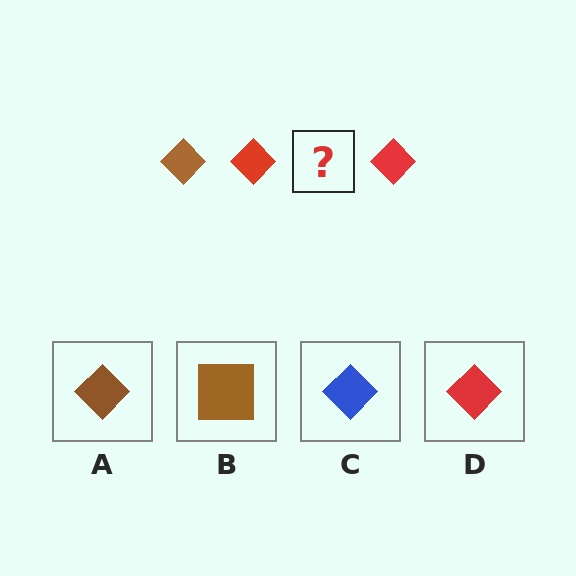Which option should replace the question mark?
Option A.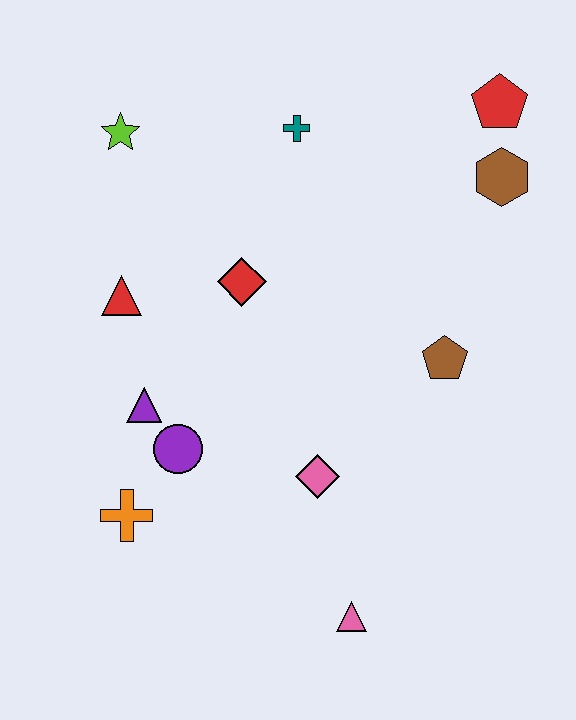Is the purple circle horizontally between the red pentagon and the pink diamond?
No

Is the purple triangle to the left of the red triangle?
No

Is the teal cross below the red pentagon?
Yes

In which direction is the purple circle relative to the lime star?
The purple circle is below the lime star.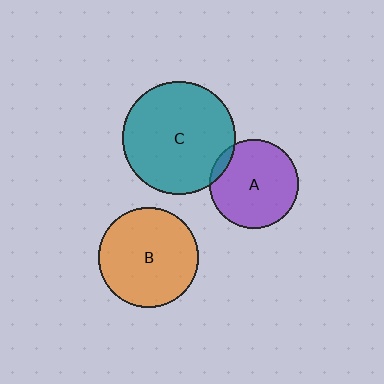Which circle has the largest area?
Circle C (teal).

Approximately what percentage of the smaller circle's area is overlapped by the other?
Approximately 5%.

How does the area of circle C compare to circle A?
Approximately 1.6 times.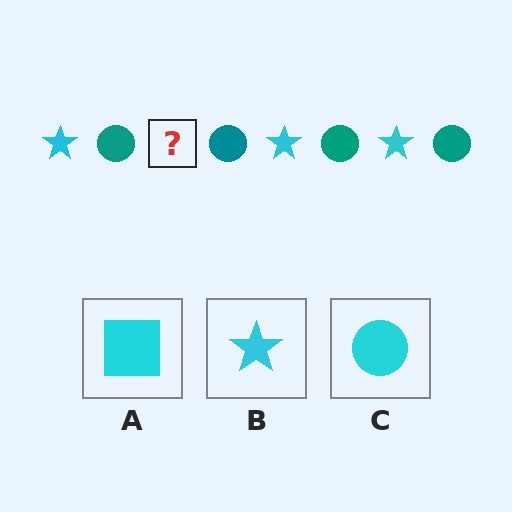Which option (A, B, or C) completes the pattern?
B.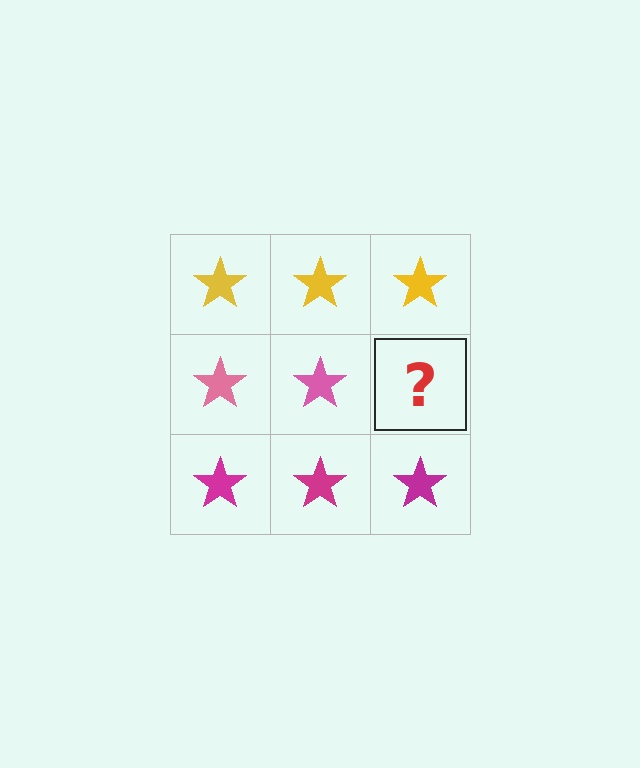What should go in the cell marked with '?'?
The missing cell should contain a pink star.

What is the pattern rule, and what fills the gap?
The rule is that each row has a consistent color. The gap should be filled with a pink star.